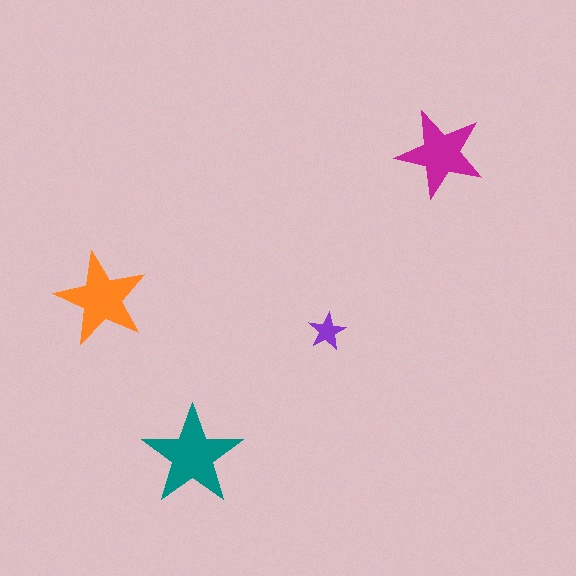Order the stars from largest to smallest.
the teal one, the orange one, the magenta one, the purple one.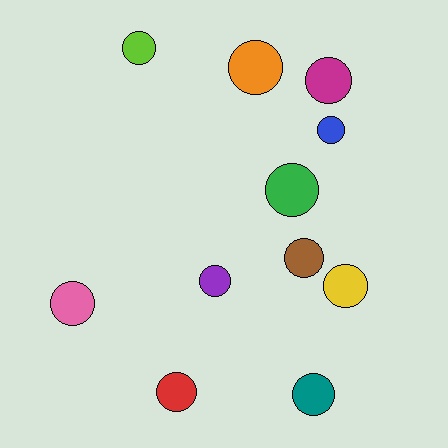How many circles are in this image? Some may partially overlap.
There are 11 circles.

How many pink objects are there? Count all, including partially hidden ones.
There is 1 pink object.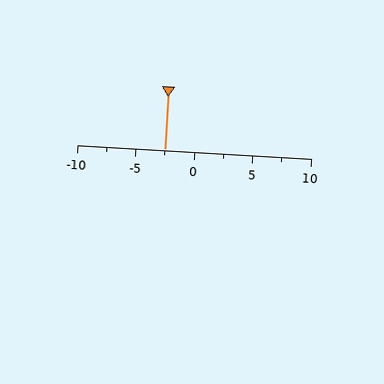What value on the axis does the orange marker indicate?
The marker indicates approximately -2.5.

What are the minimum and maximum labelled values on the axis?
The axis runs from -10 to 10.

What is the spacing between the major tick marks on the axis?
The major ticks are spaced 5 apart.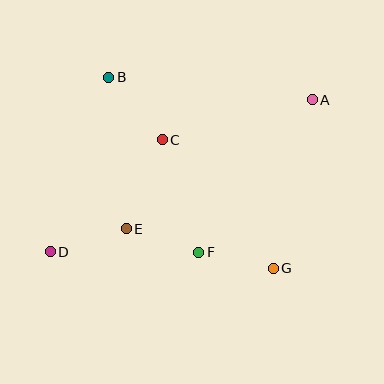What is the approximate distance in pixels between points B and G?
The distance between B and G is approximately 252 pixels.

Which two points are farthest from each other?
Points A and D are farthest from each other.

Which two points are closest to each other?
Points F and G are closest to each other.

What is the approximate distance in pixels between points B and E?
The distance between B and E is approximately 153 pixels.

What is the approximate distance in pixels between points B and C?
The distance between B and C is approximately 82 pixels.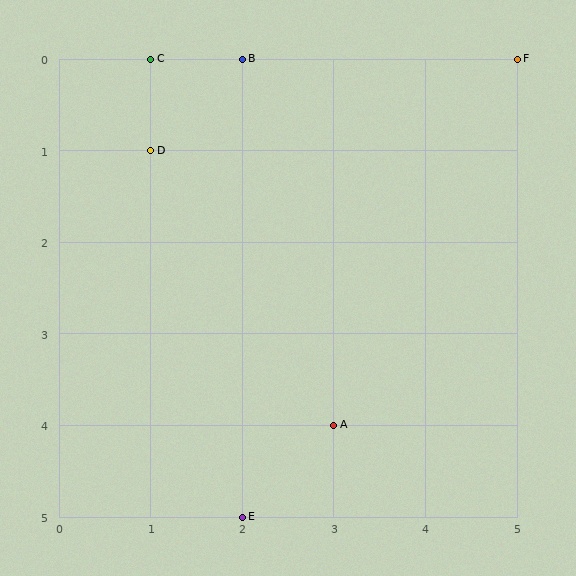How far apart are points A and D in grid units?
Points A and D are 2 columns and 3 rows apart (about 3.6 grid units diagonally).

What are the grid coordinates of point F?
Point F is at grid coordinates (5, 0).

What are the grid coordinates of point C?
Point C is at grid coordinates (1, 0).